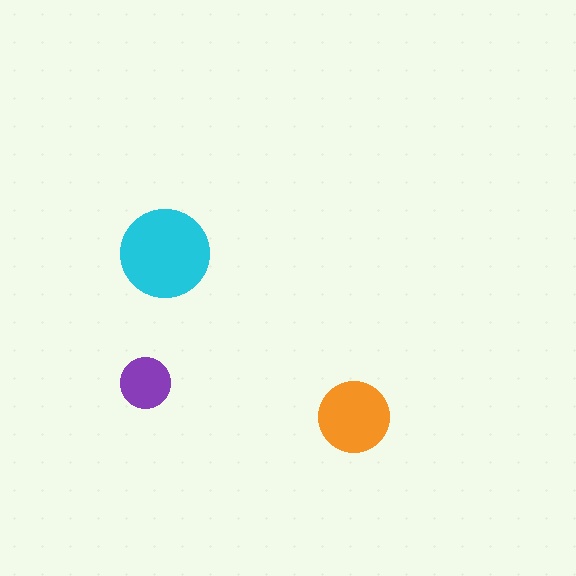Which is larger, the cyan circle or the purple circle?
The cyan one.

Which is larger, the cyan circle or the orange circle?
The cyan one.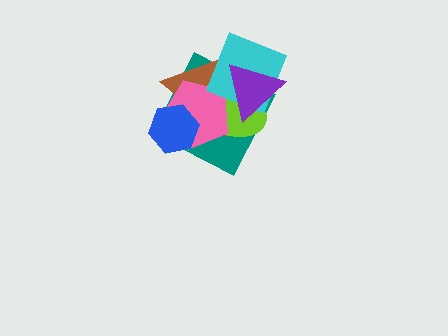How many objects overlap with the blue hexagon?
3 objects overlap with the blue hexagon.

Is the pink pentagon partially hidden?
Yes, it is partially covered by another shape.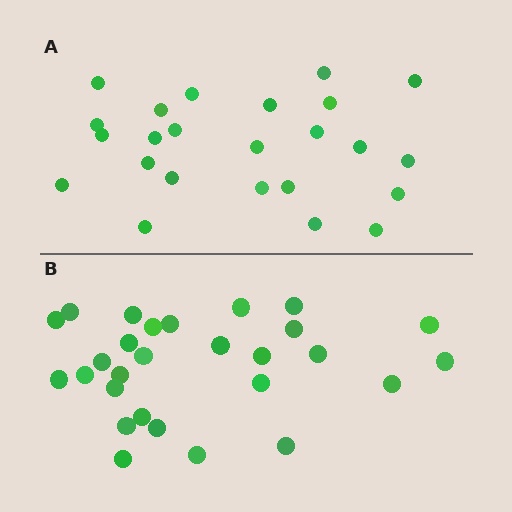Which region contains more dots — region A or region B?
Region B (the bottom region) has more dots.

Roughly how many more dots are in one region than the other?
Region B has about 4 more dots than region A.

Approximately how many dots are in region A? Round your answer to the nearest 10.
About 20 dots. (The exact count is 24, which rounds to 20.)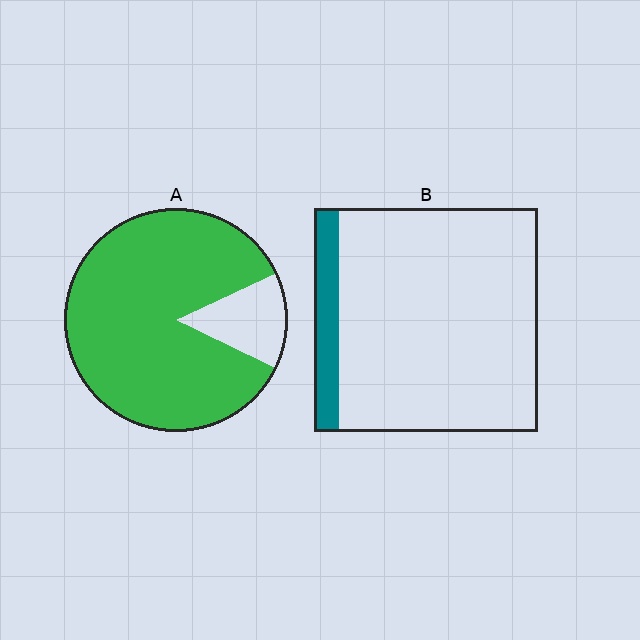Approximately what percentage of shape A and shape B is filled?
A is approximately 85% and B is approximately 10%.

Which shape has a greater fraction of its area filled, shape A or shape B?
Shape A.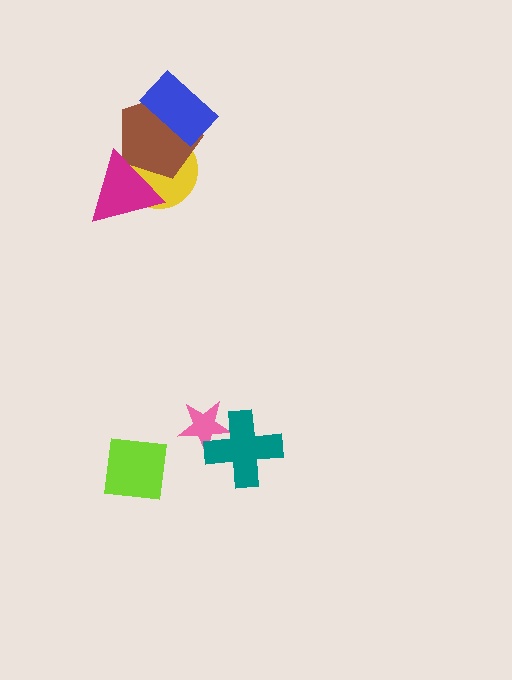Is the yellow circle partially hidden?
Yes, it is partially covered by another shape.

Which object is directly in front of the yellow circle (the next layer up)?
The brown pentagon is directly in front of the yellow circle.